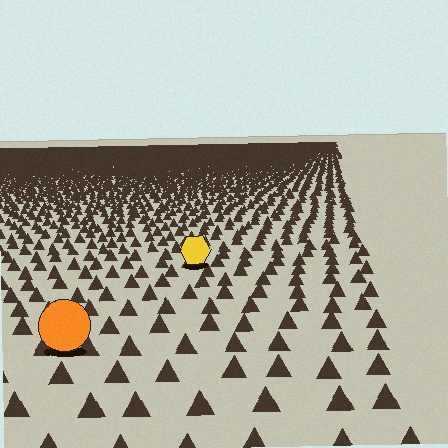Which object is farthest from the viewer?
The yellow hexagon is farthest from the viewer. It appears smaller and the ground texture around it is denser.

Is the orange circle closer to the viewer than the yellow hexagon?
Yes. The orange circle is closer — you can tell from the texture gradient: the ground texture is coarser near it.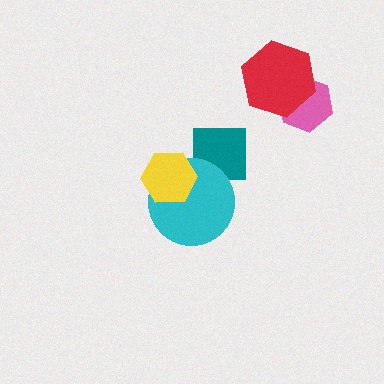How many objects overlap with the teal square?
1 object overlaps with the teal square.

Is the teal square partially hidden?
Yes, it is partially covered by another shape.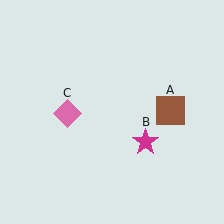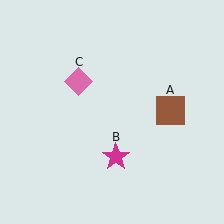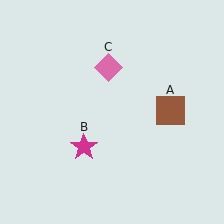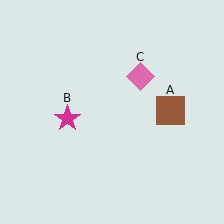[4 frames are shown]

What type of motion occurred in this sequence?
The magenta star (object B), pink diamond (object C) rotated clockwise around the center of the scene.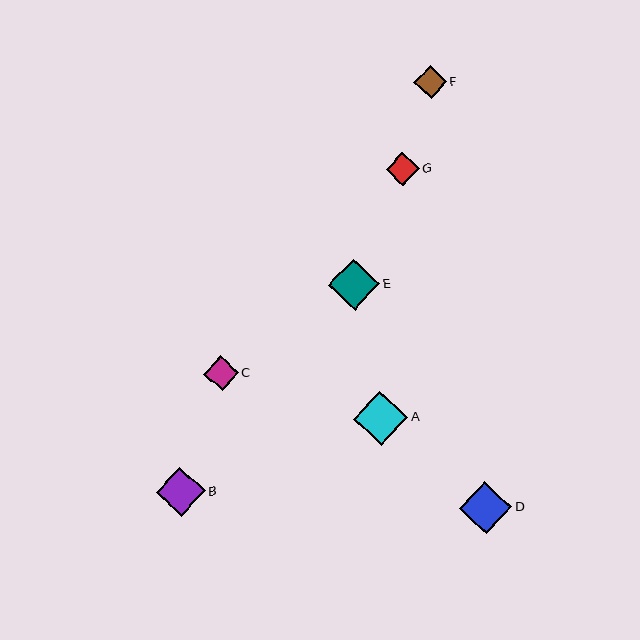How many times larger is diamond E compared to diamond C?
Diamond E is approximately 1.5 times the size of diamond C.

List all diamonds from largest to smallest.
From largest to smallest: A, D, E, B, C, G, F.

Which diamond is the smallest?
Diamond F is the smallest with a size of approximately 33 pixels.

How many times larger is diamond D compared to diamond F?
Diamond D is approximately 1.6 times the size of diamond F.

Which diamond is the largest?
Diamond A is the largest with a size of approximately 55 pixels.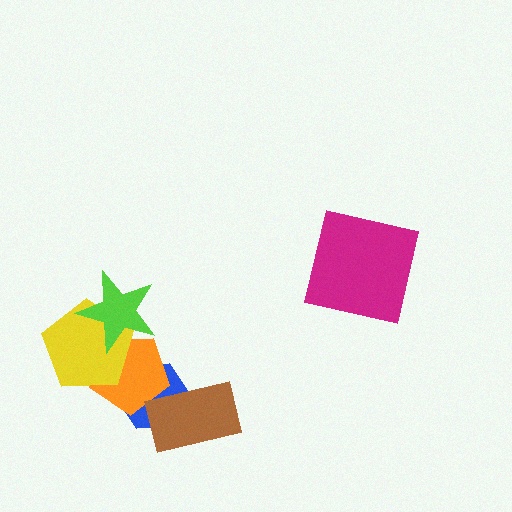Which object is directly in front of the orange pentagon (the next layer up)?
The yellow pentagon is directly in front of the orange pentagon.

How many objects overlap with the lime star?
2 objects overlap with the lime star.